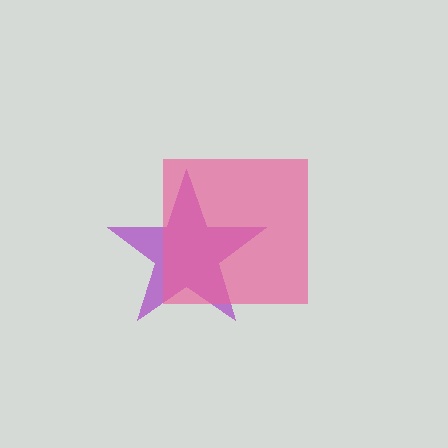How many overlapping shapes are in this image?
There are 2 overlapping shapes in the image.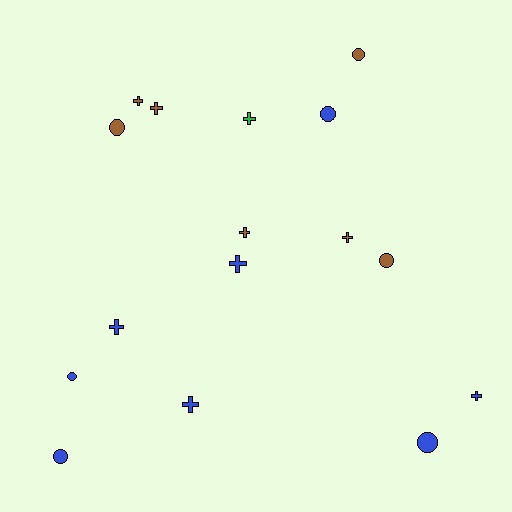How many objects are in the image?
There are 16 objects.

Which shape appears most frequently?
Cross, with 9 objects.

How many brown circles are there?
There are 3 brown circles.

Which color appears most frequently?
Blue, with 8 objects.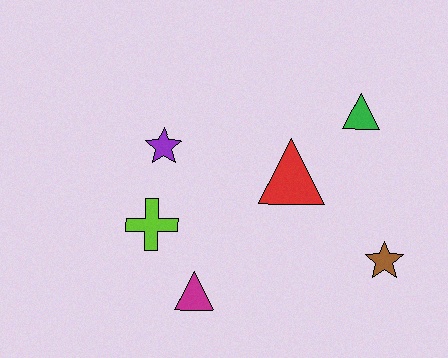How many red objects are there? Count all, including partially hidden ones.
There is 1 red object.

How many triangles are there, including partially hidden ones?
There are 3 triangles.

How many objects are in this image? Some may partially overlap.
There are 6 objects.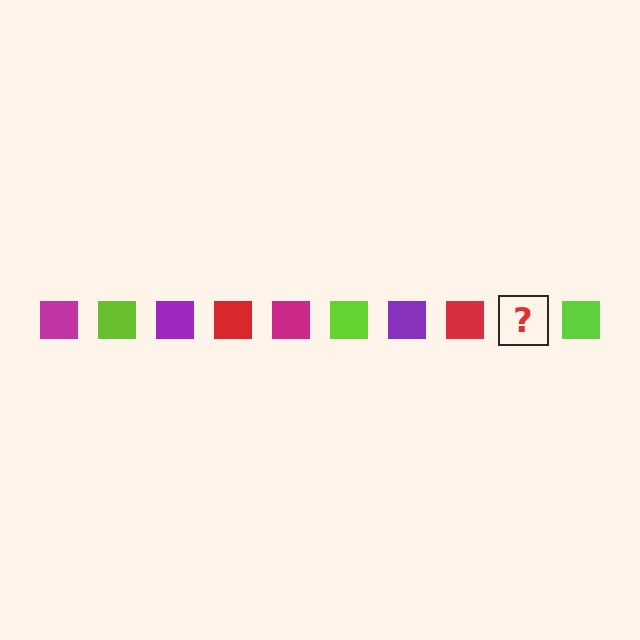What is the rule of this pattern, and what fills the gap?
The rule is that the pattern cycles through magenta, lime, purple, red squares. The gap should be filled with a magenta square.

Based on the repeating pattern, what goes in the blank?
The blank should be a magenta square.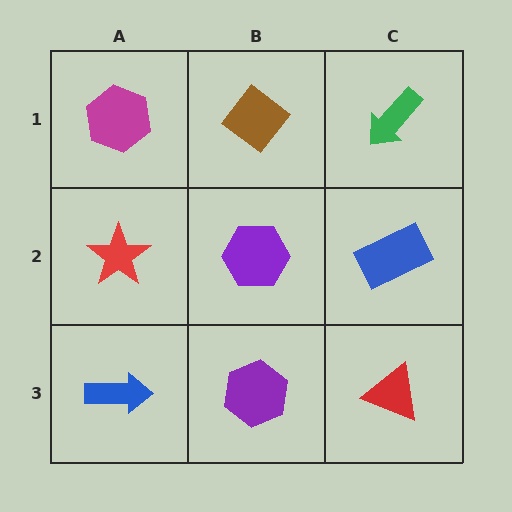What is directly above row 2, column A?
A magenta hexagon.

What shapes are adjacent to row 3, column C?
A blue rectangle (row 2, column C), a purple hexagon (row 3, column B).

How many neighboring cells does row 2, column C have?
3.